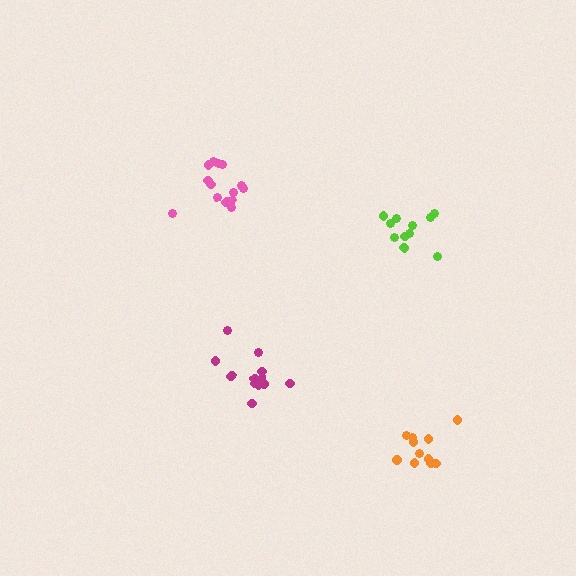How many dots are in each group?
Group 1: 11 dots, Group 2: 14 dots, Group 3: 12 dots, Group 4: 12 dots (49 total).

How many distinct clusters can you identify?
There are 4 distinct clusters.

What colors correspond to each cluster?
The clusters are colored: orange, pink, magenta, lime.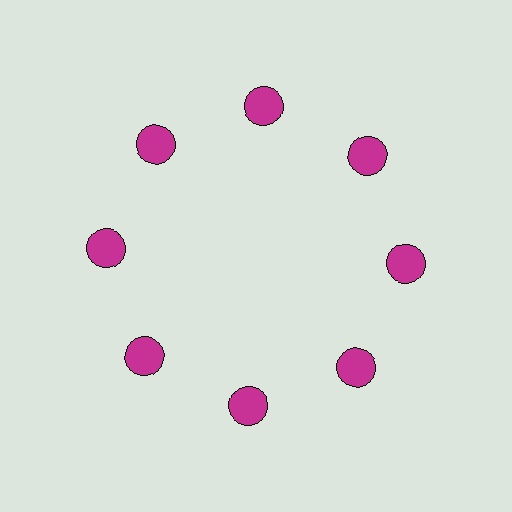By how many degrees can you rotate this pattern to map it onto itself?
The pattern maps onto itself every 45 degrees of rotation.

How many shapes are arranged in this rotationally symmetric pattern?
There are 8 shapes, arranged in 8 groups of 1.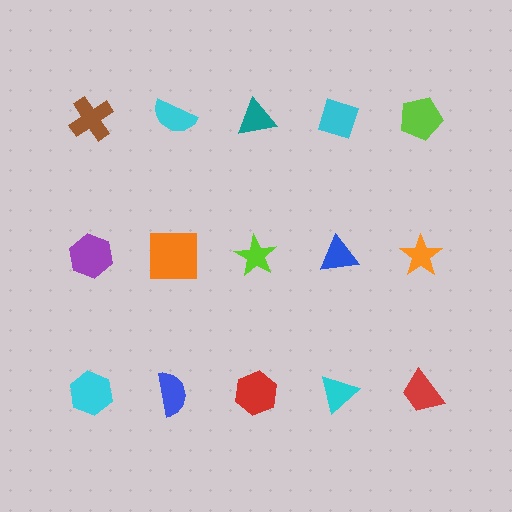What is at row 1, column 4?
A cyan diamond.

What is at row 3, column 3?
A red hexagon.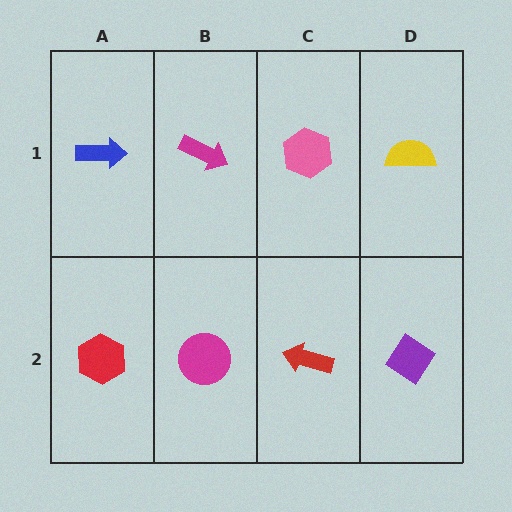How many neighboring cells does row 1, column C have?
3.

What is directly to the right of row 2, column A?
A magenta circle.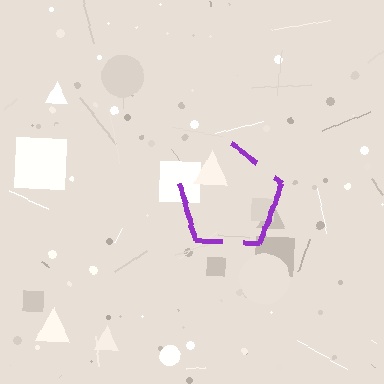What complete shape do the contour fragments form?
The contour fragments form a pentagon.